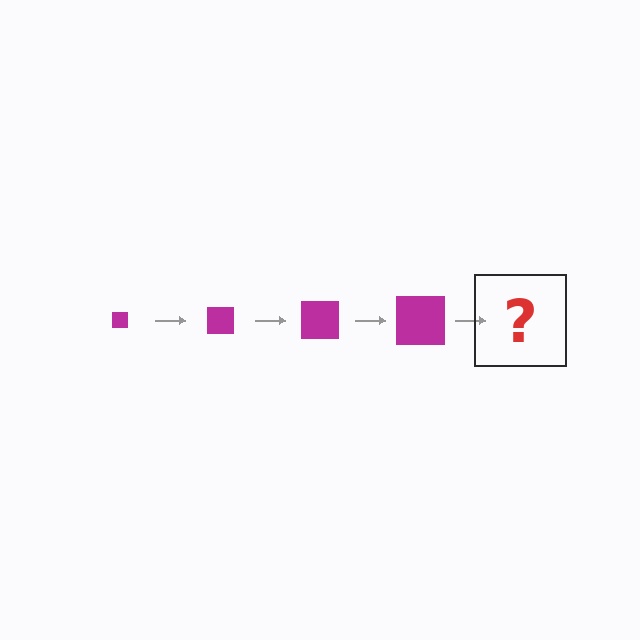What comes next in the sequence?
The next element should be a magenta square, larger than the previous one.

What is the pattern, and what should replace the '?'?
The pattern is that the square gets progressively larger each step. The '?' should be a magenta square, larger than the previous one.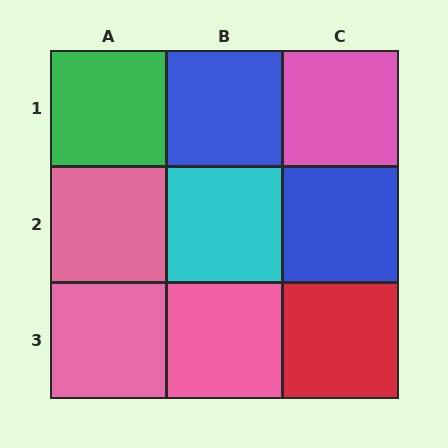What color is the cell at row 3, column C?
Red.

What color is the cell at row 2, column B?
Cyan.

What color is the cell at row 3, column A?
Pink.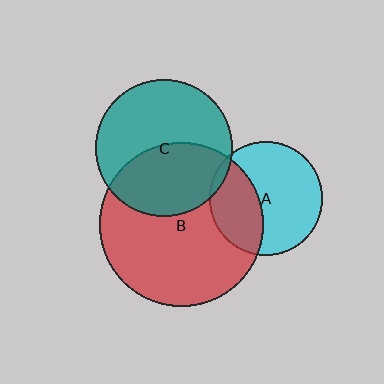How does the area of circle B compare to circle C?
Approximately 1.4 times.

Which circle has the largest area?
Circle B (red).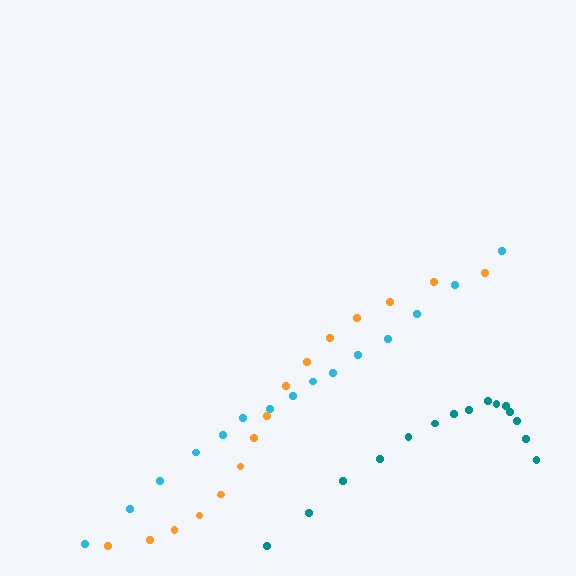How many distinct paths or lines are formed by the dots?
There are 3 distinct paths.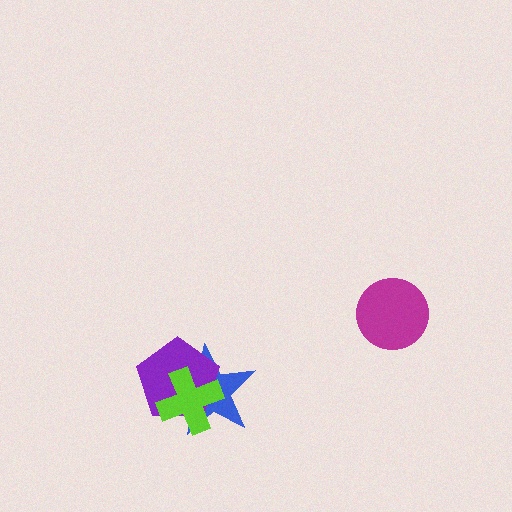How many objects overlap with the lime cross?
2 objects overlap with the lime cross.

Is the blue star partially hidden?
Yes, it is partially covered by another shape.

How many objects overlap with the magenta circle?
0 objects overlap with the magenta circle.